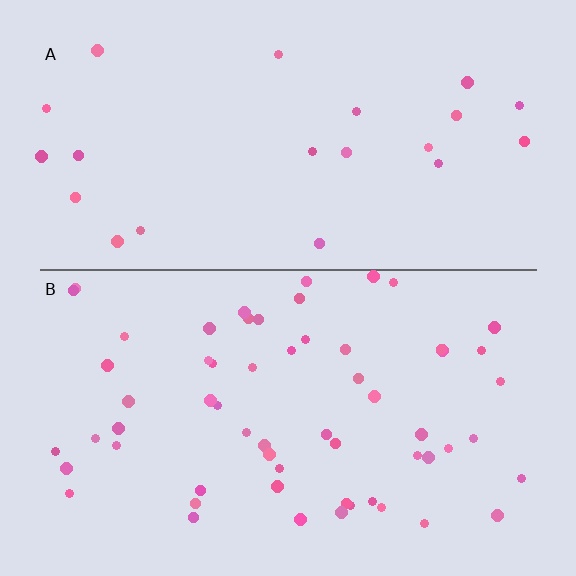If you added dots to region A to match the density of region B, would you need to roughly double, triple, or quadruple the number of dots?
Approximately triple.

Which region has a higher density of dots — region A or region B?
B (the bottom).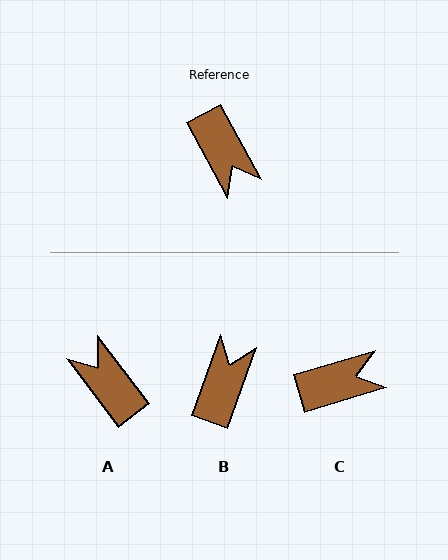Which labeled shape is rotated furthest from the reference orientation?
A, about 171 degrees away.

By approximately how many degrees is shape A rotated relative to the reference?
Approximately 171 degrees clockwise.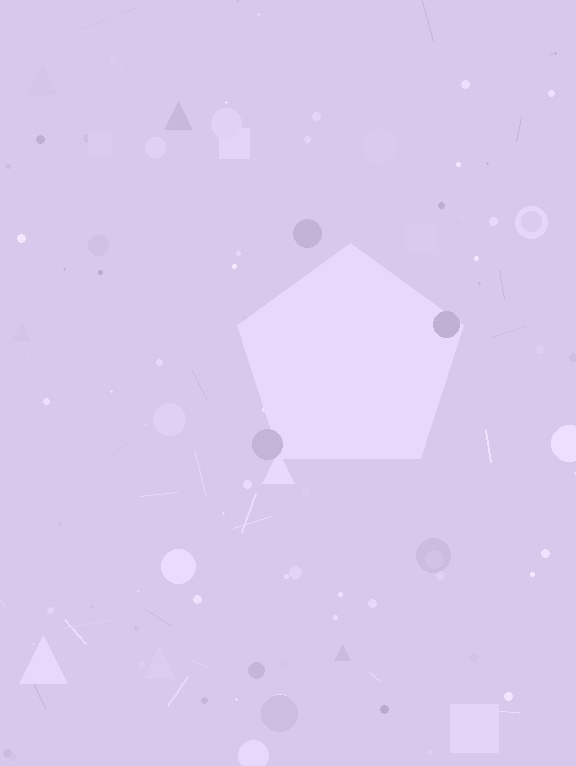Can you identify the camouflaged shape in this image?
The camouflaged shape is a pentagon.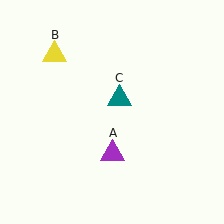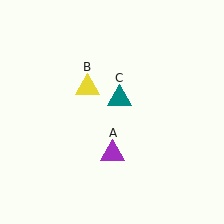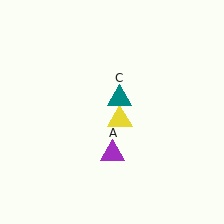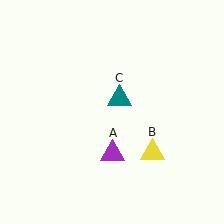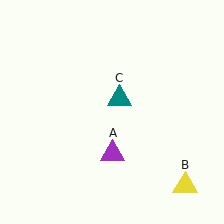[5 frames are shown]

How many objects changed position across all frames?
1 object changed position: yellow triangle (object B).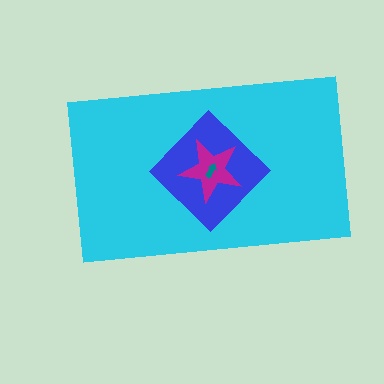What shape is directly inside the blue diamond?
The magenta star.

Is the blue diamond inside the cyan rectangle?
Yes.